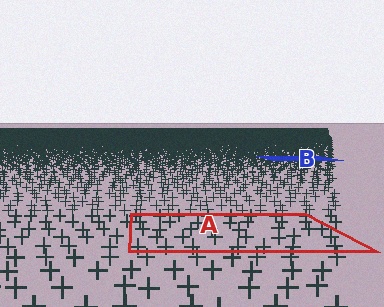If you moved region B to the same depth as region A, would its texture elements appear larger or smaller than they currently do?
They would appear larger. At a closer depth, the same texture elements are projected at a bigger on-screen size.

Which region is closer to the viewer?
Region A is closer. The texture elements there are larger and more spread out.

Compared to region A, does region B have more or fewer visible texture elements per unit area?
Region B has more texture elements per unit area — they are packed more densely because it is farther away.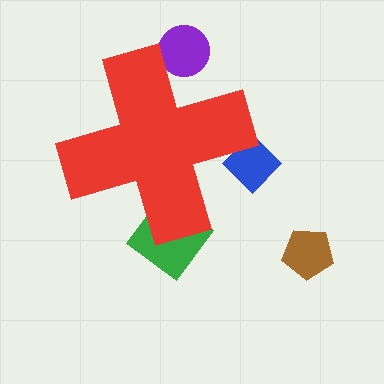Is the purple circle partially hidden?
Yes, the purple circle is partially hidden behind the red cross.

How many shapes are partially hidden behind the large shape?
3 shapes are partially hidden.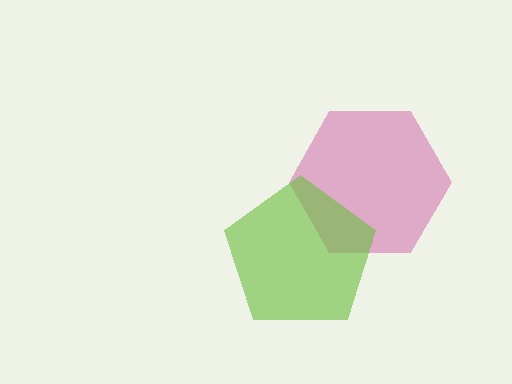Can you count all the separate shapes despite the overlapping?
Yes, there are 2 separate shapes.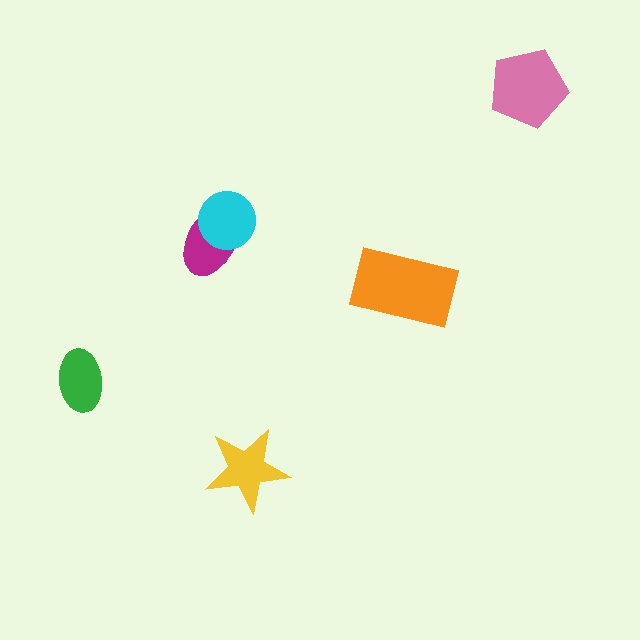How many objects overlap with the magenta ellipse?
1 object overlaps with the magenta ellipse.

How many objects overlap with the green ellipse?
0 objects overlap with the green ellipse.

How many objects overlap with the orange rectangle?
0 objects overlap with the orange rectangle.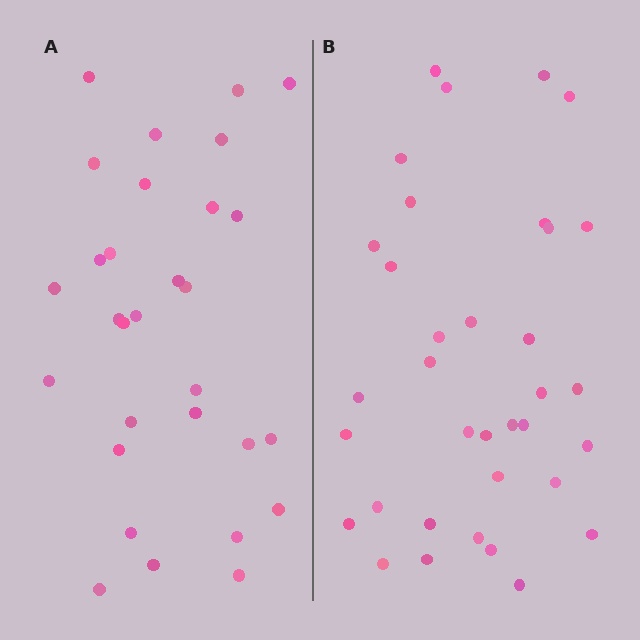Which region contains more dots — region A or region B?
Region B (the right region) has more dots.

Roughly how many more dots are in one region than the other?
Region B has about 5 more dots than region A.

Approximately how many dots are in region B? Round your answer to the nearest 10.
About 40 dots. (The exact count is 35, which rounds to 40.)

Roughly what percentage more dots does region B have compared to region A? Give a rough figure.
About 15% more.